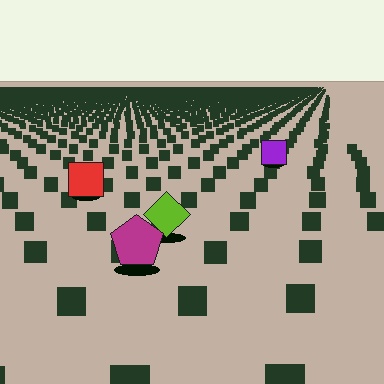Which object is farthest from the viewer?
The purple square is farthest from the viewer. It appears smaller and the ground texture around it is denser.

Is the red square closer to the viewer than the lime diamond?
No. The lime diamond is closer — you can tell from the texture gradient: the ground texture is coarser near it.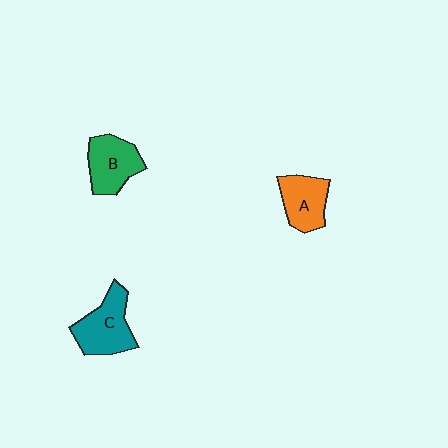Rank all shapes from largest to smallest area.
From largest to smallest: C (teal), B (green), A (orange).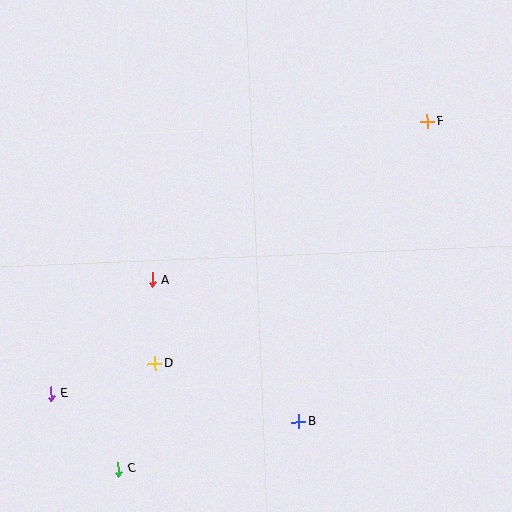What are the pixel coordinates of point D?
Point D is at (155, 363).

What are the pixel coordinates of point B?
Point B is at (299, 422).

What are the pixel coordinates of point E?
Point E is at (51, 394).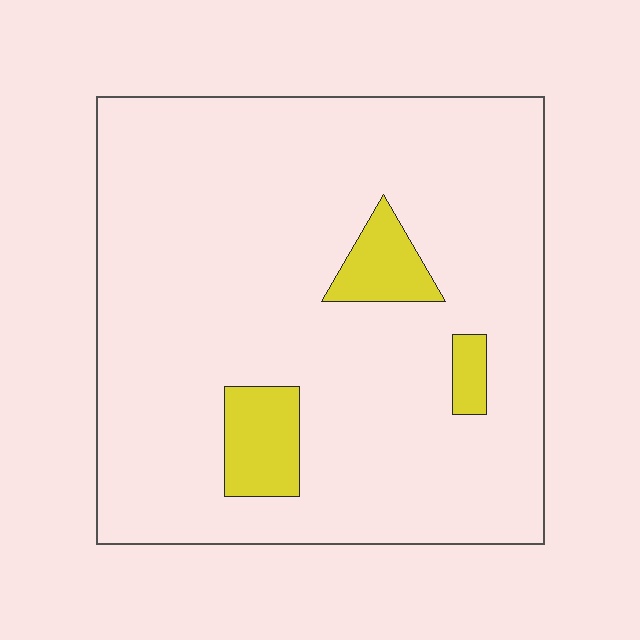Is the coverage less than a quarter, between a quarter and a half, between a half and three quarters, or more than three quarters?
Less than a quarter.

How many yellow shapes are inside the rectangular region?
3.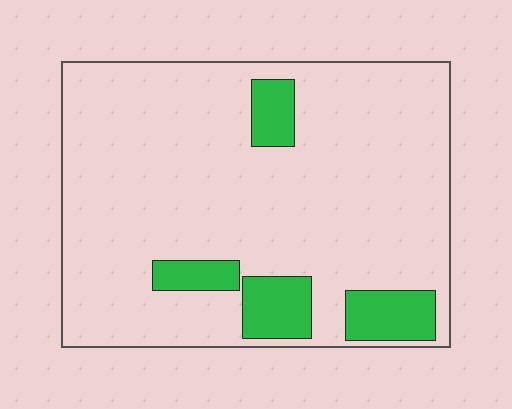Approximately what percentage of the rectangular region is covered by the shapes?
Approximately 15%.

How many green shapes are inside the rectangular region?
4.